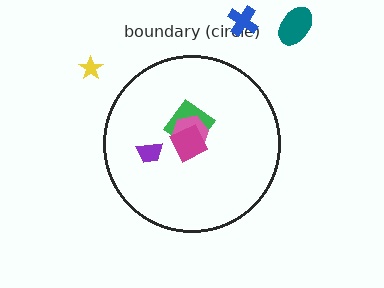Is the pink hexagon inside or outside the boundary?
Inside.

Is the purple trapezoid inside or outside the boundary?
Inside.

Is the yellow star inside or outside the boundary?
Outside.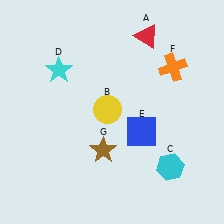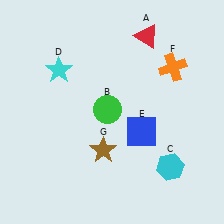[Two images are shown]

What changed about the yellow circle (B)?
In Image 1, B is yellow. In Image 2, it changed to green.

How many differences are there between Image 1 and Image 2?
There is 1 difference between the two images.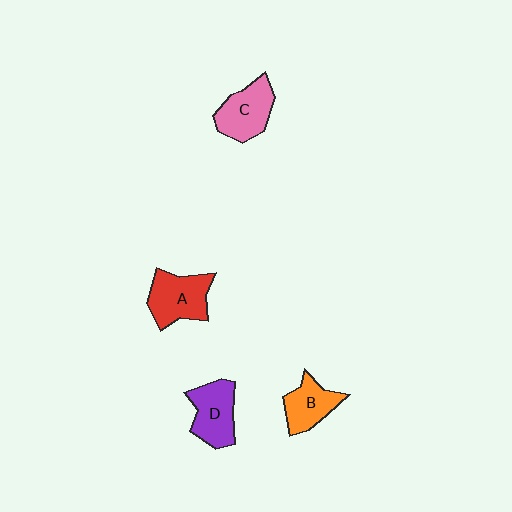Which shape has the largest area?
Shape A (red).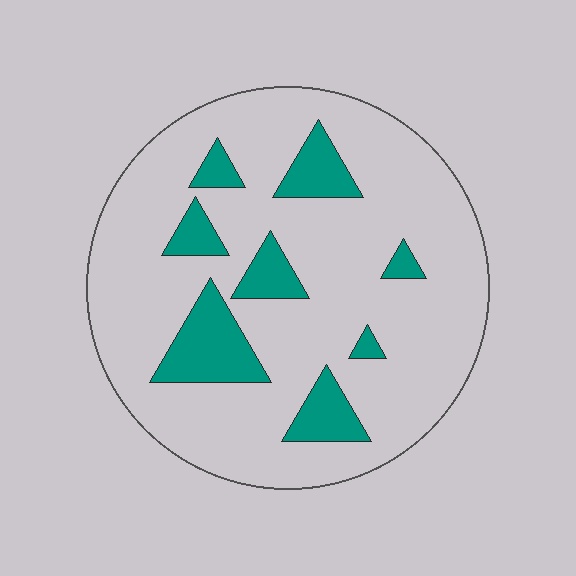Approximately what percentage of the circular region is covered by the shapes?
Approximately 15%.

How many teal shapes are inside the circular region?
8.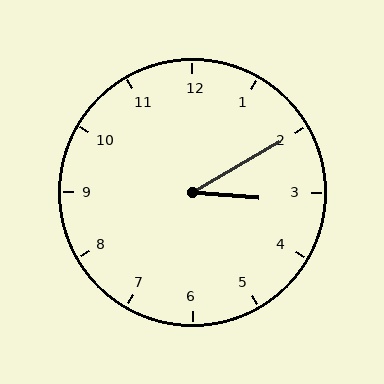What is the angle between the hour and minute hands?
Approximately 35 degrees.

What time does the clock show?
3:10.